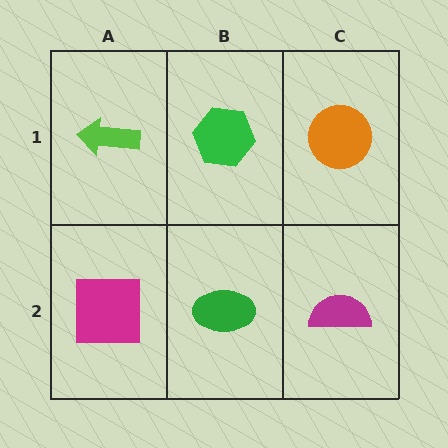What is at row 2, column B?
A green ellipse.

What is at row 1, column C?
An orange circle.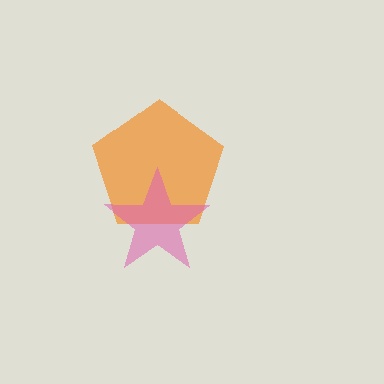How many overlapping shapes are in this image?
There are 2 overlapping shapes in the image.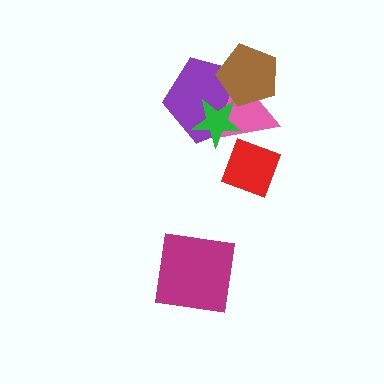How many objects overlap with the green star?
2 objects overlap with the green star.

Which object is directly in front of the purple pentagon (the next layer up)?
The pink triangle is directly in front of the purple pentagon.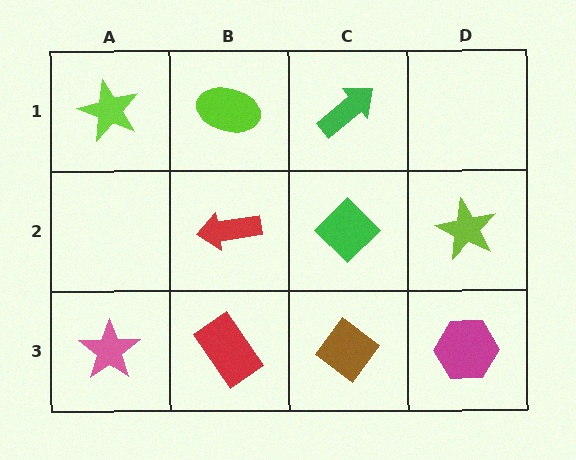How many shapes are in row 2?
3 shapes.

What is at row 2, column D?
A lime star.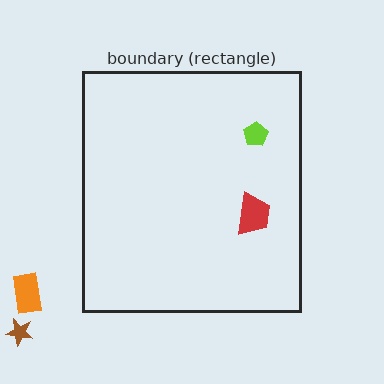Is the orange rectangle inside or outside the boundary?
Outside.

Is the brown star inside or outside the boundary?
Outside.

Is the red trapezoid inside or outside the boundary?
Inside.